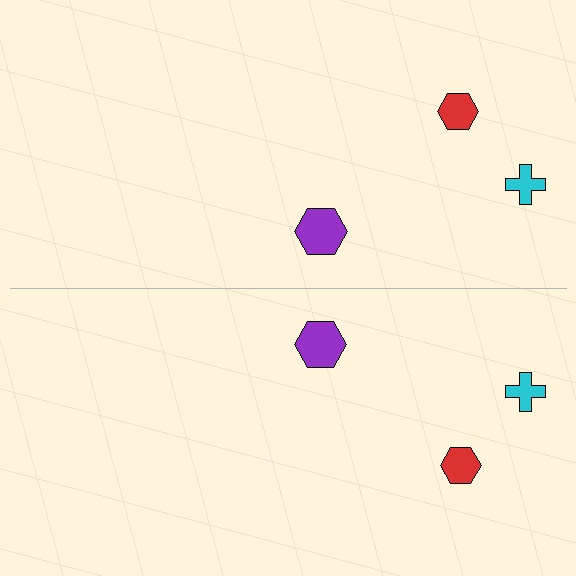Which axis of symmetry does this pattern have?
The pattern has a horizontal axis of symmetry running through the center of the image.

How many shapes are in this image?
There are 6 shapes in this image.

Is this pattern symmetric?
Yes, this pattern has bilateral (reflection) symmetry.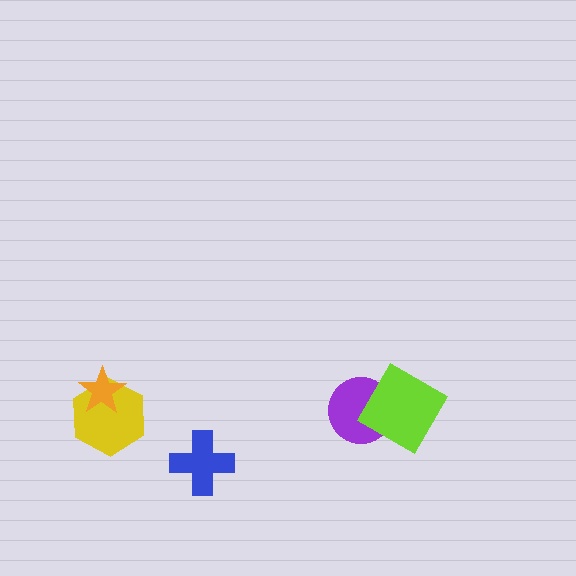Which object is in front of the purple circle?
The lime diamond is in front of the purple circle.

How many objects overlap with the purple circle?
1 object overlaps with the purple circle.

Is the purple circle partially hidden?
Yes, it is partially covered by another shape.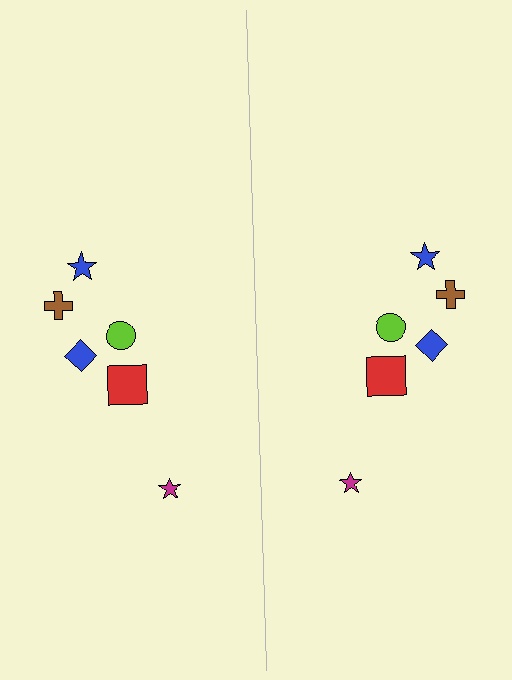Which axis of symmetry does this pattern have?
The pattern has a vertical axis of symmetry running through the center of the image.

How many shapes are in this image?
There are 12 shapes in this image.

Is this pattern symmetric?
Yes, this pattern has bilateral (reflection) symmetry.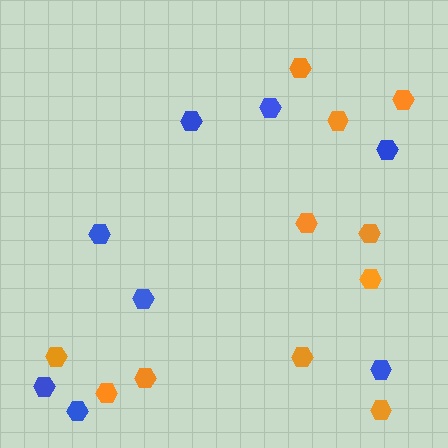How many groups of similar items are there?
There are 2 groups: one group of blue hexagons (8) and one group of orange hexagons (11).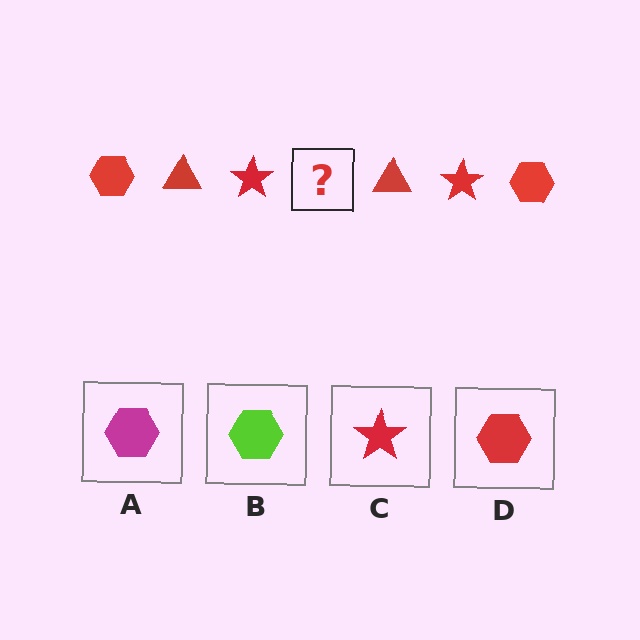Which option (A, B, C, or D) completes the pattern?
D.